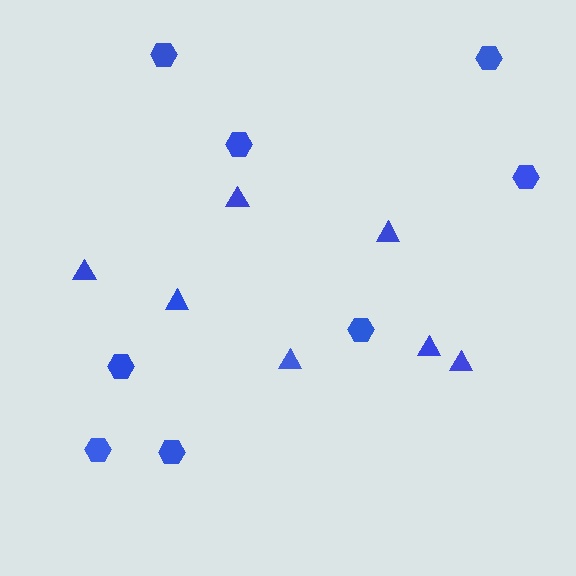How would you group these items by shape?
There are 2 groups: one group of hexagons (8) and one group of triangles (7).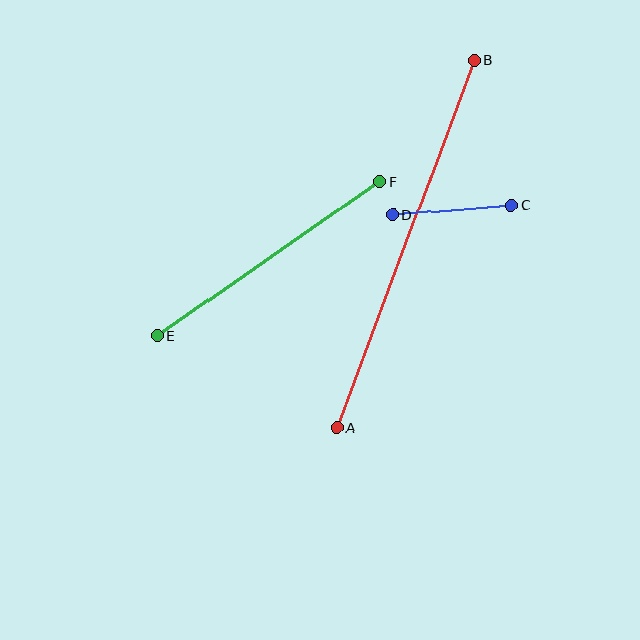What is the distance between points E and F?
The distance is approximately 270 pixels.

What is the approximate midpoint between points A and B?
The midpoint is at approximately (405, 244) pixels.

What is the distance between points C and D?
The distance is approximately 119 pixels.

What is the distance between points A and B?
The distance is approximately 393 pixels.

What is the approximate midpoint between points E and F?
The midpoint is at approximately (268, 259) pixels.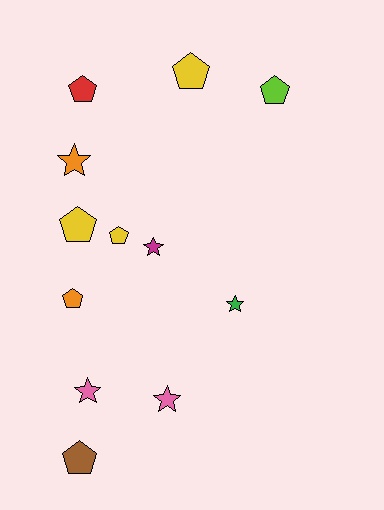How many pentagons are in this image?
There are 7 pentagons.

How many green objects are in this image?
There is 1 green object.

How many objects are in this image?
There are 12 objects.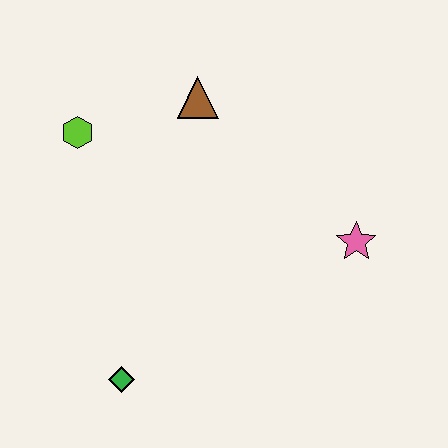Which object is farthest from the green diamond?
The brown triangle is farthest from the green diamond.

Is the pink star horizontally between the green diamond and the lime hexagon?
No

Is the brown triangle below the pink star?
No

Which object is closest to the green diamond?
The lime hexagon is closest to the green diamond.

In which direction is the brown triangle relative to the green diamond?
The brown triangle is above the green diamond.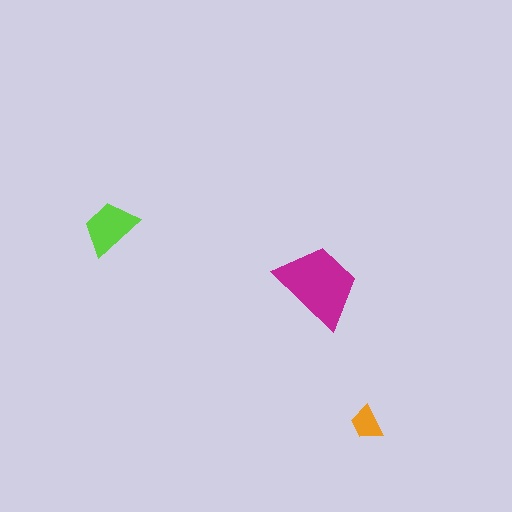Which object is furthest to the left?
The lime trapezoid is leftmost.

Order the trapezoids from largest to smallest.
the magenta one, the lime one, the orange one.